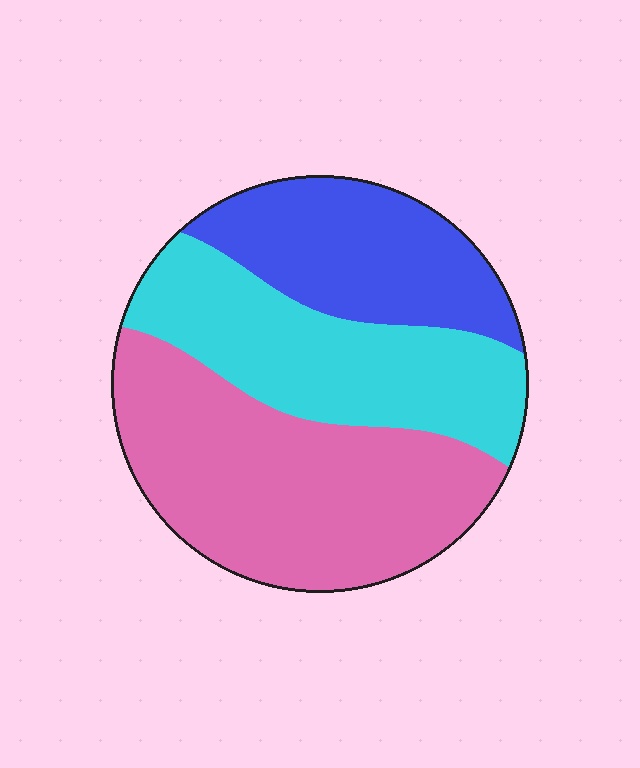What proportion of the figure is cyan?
Cyan takes up about one third (1/3) of the figure.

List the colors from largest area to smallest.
From largest to smallest: pink, cyan, blue.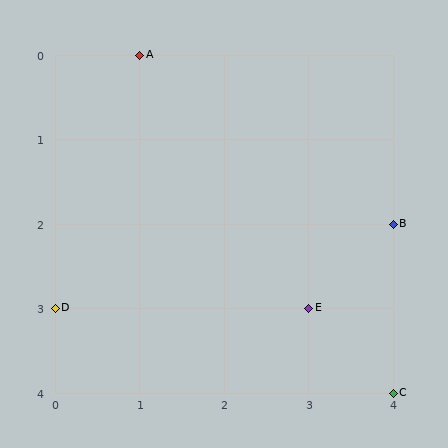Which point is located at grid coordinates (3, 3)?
Point E is at (3, 3).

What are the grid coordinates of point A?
Point A is at grid coordinates (1, 0).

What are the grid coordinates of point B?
Point B is at grid coordinates (4, 2).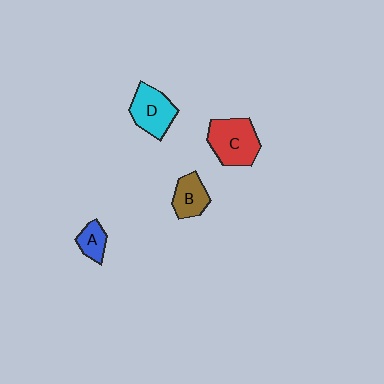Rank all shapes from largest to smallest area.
From largest to smallest: C (red), D (cyan), B (brown), A (blue).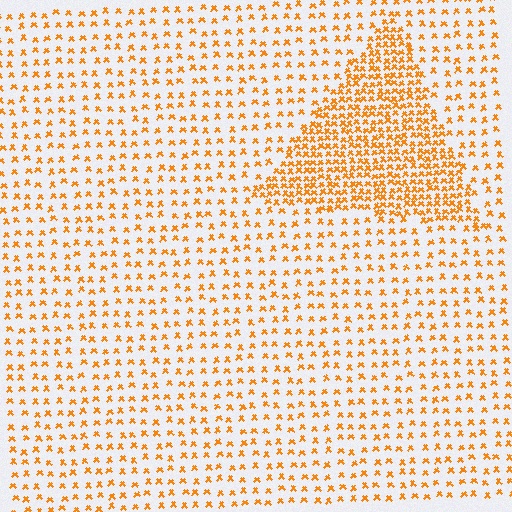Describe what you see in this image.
The image contains small orange elements arranged at two different densities. A triangle-shaped region is visible where the elements are more densely packed than the surrounding area.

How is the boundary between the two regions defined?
The boundary is defined by a change in element density (approximately 2.5x ratio). All elements are the same color, size, and shape.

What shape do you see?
I see a triangle.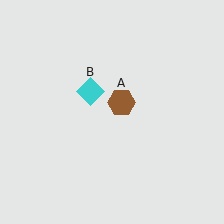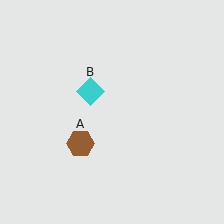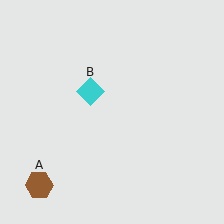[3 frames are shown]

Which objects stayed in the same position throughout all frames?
Cyan diamond (object B) remained stationary.